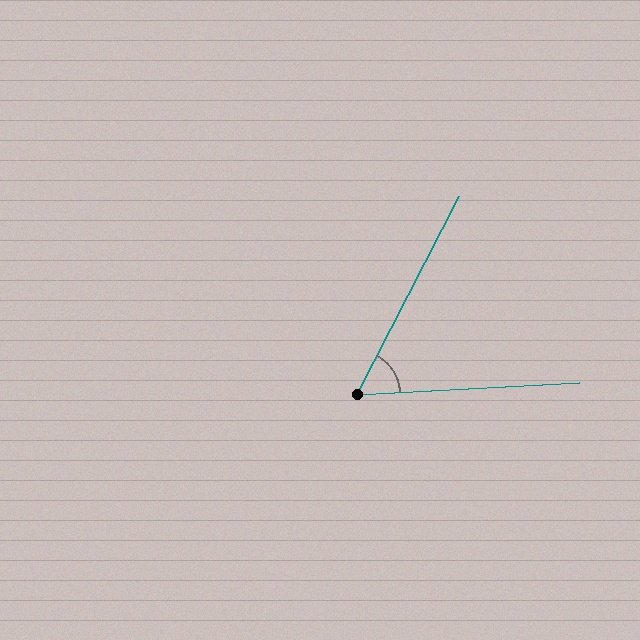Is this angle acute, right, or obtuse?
It is acute.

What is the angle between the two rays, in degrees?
Approximately 60 degrees.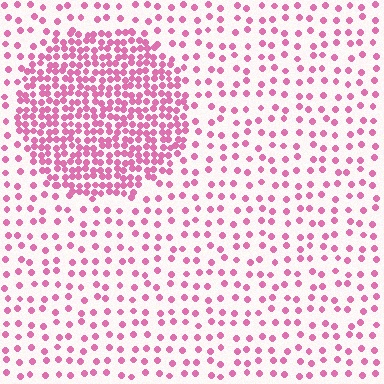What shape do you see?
I see a circle.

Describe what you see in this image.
The image contains small pink elements arranged at two different densities. A circle-shaped region is visible where the elements are more densely packed than the surrounding area.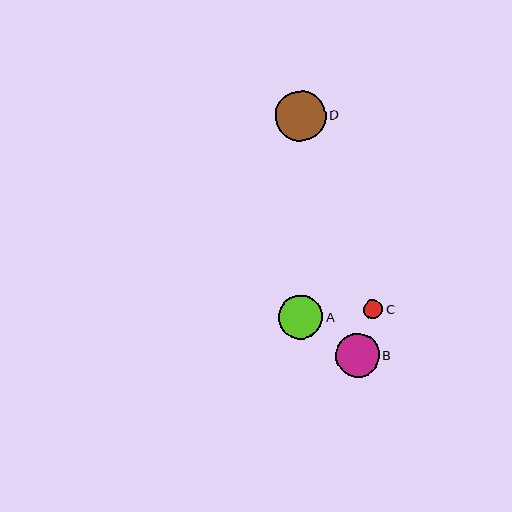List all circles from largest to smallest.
From largest to smallest: D, A, B, C.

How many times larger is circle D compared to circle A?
Circle D is approximately 1.1 times the size of circle A.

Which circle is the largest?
Circle D is the largest with a size of approximately 51 pixels.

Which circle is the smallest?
Circle C is the smallest with a size of approximately 19 pixels.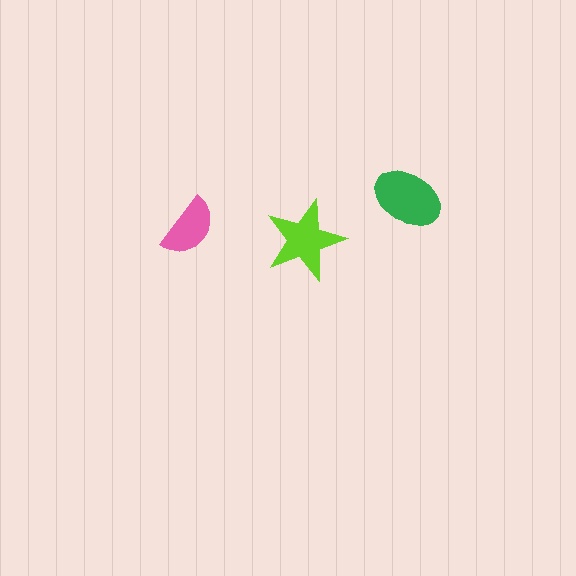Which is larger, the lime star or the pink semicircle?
The lime star.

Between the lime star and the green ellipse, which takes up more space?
The green ellipse.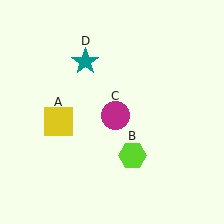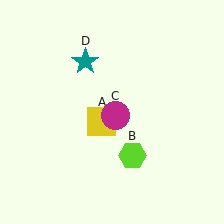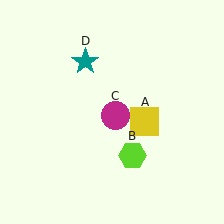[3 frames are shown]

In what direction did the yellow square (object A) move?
The yellow square (object A) moved right.